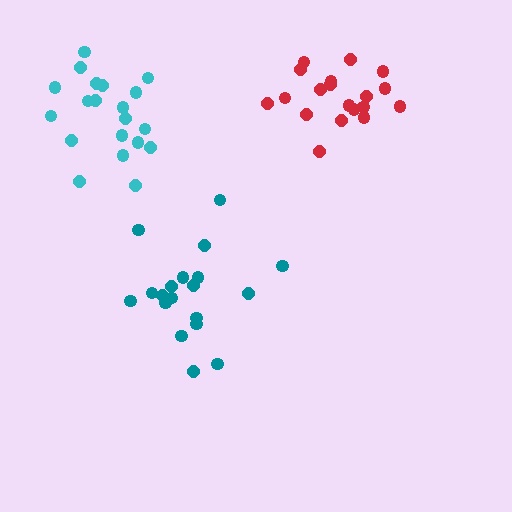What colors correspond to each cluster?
The clusters are colored: teal, cyan, red.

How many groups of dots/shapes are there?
There are 3 groups.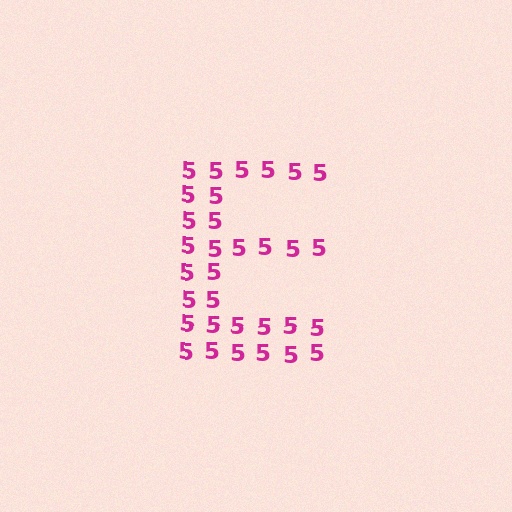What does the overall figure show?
The overall figure shows the letter E.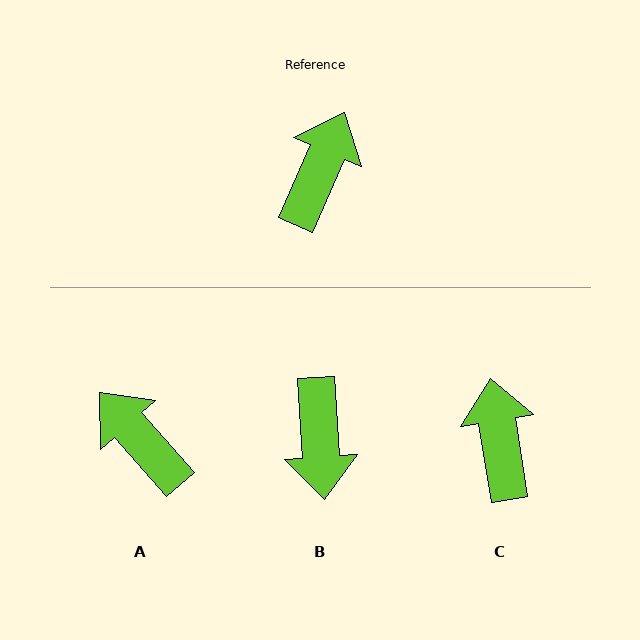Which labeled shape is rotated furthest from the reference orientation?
B, about 152 degrees away.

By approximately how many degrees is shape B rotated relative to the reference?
Approximately 152 degrees clockwise.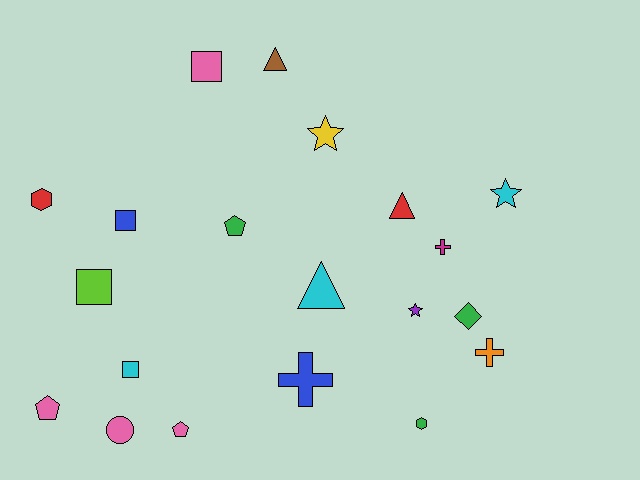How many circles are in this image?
There is 1 circle.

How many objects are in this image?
There are 20 objects.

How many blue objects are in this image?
There are 2 blue objects.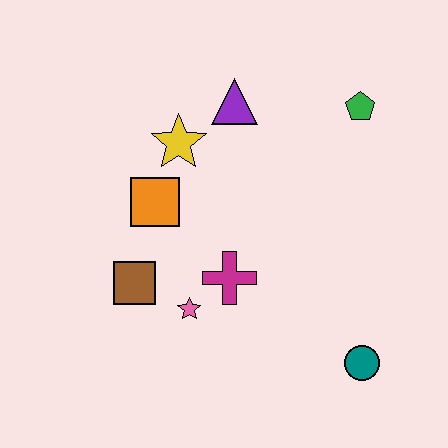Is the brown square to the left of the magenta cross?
Yes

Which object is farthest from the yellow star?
The teal circle is farthest from the yellow star.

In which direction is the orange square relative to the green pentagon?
The orange square is to the left of the green pentagon.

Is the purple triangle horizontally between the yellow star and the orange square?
No